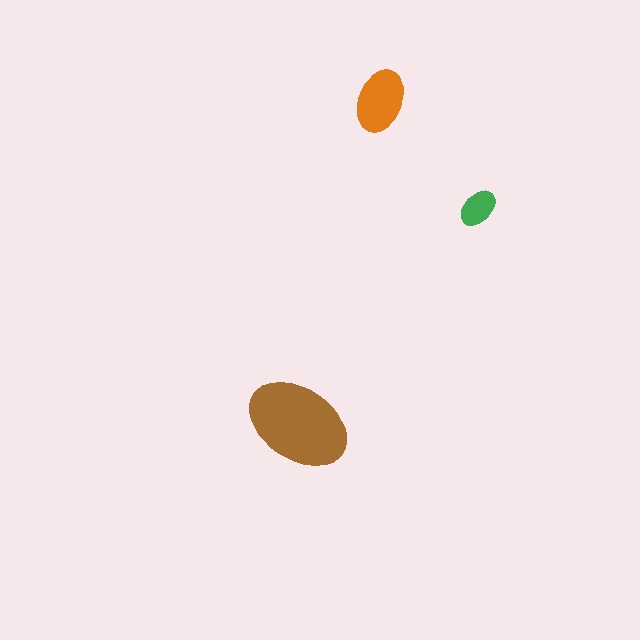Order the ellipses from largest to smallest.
the brown one, the orange one, the green one.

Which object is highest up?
The orange ellipse is topmost.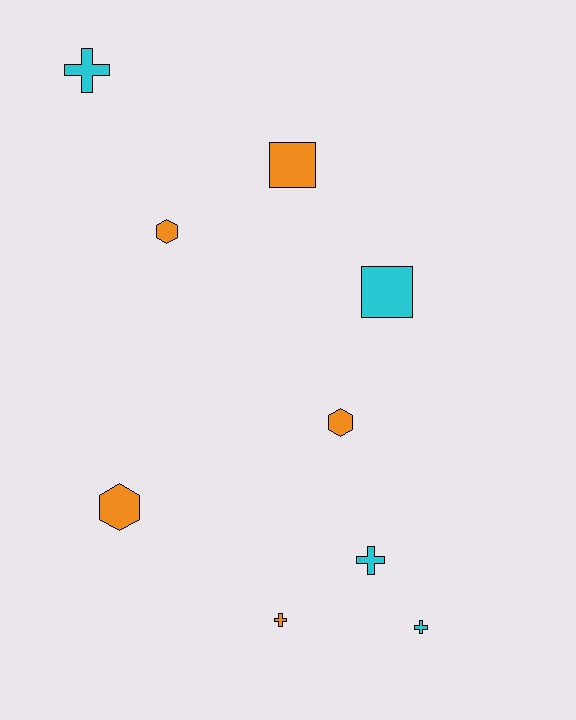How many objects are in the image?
There are 9 objects.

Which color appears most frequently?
Orange, with 5 objects.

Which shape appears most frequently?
Cross, with 4 objects.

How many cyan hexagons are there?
There are no cyan hexagons.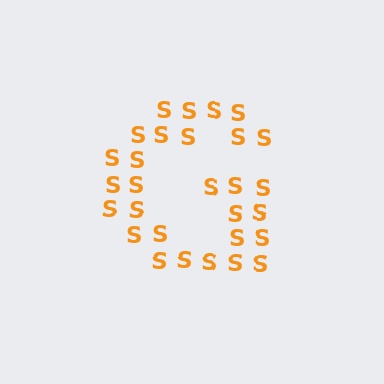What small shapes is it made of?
It is made of small letter S's.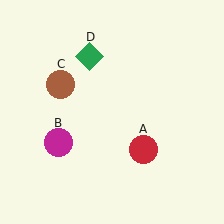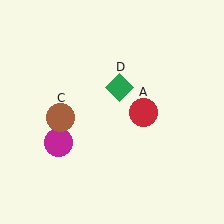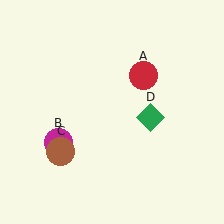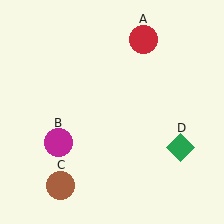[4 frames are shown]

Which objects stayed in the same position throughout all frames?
Magenta circle (object B) remained stationary.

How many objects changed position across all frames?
3 objects changed position: red circle (object A), brown circle (object C), green diamond (object D).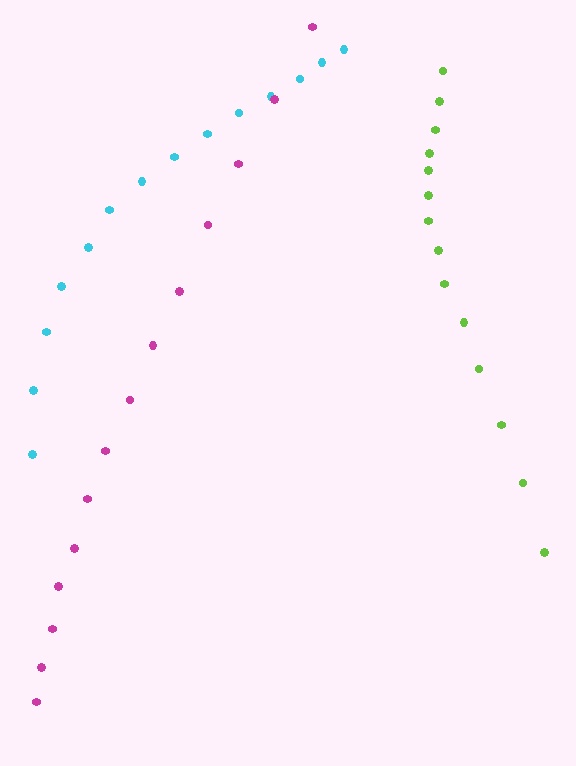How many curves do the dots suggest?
There are 3 distinct paths.